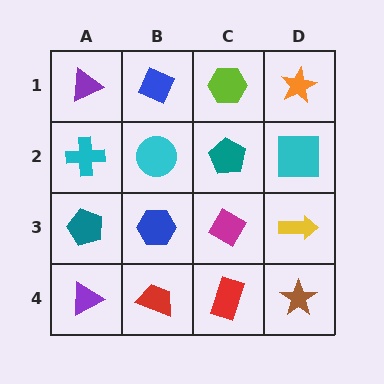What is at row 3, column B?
A blue hexagon.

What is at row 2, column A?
A cyan cross.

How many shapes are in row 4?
4 shapes.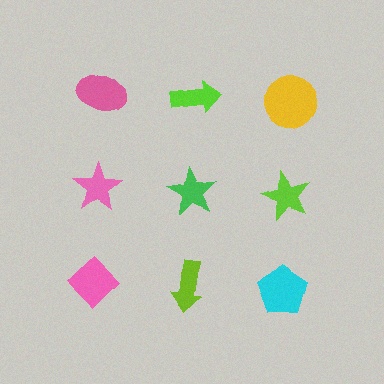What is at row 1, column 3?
A yellow circle.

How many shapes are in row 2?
3 shapes.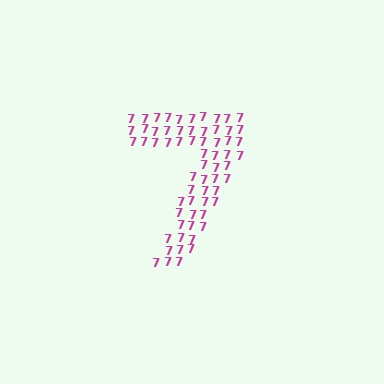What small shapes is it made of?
It is made of small digit 7's.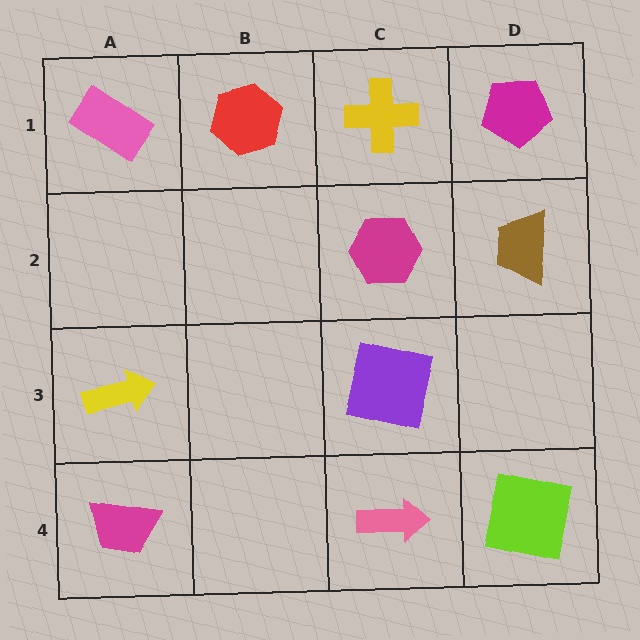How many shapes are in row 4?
3 shapes.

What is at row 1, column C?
A yellow cross.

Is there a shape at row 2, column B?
No, that cell is empty.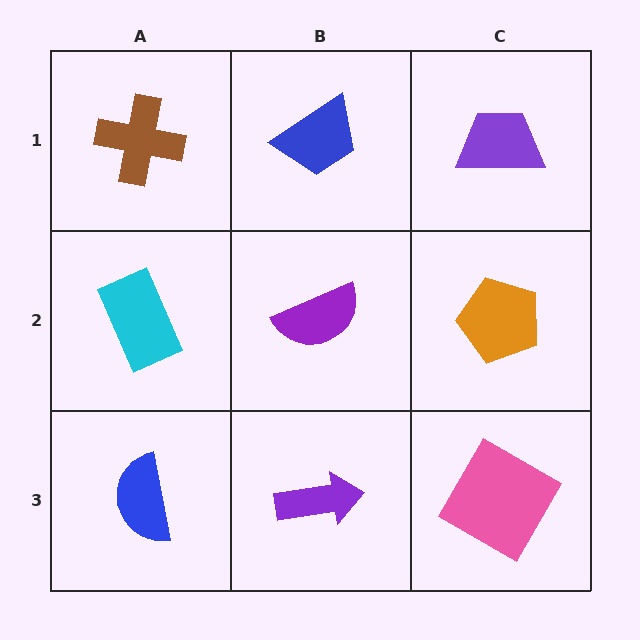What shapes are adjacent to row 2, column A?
A brown cross (row 1, column A), a blue semicircle (row 3, column A), a purple semicircle (row 2, column B).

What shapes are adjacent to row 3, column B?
A purple semicircle (row 2, column B), a blue semicircle (row 3, column A), a pink square (row 3, column C).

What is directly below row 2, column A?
A blue semicircle.